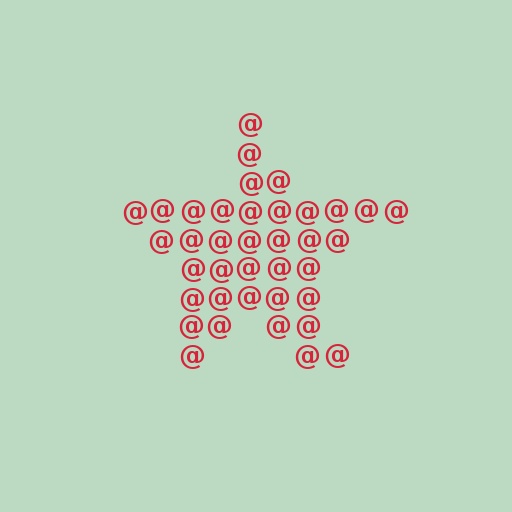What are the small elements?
The small elements are at signs.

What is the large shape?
The large shape is a star.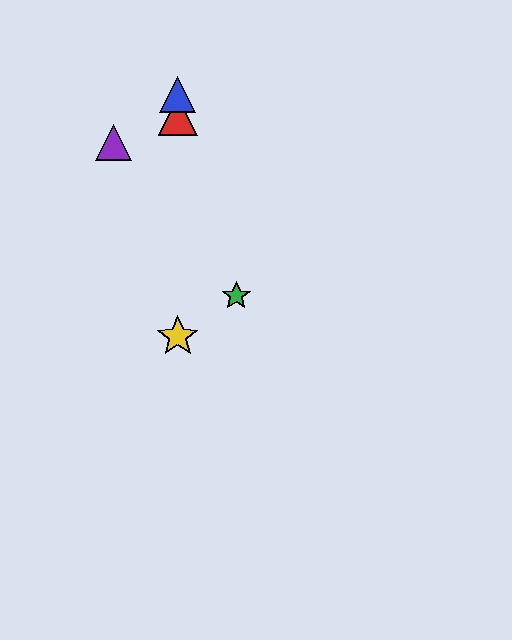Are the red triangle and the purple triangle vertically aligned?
No, the red triangle is at x≈178 and the purple triangle is at x≈114.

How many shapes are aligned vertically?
3 shapes (the red triangle, the blue triangle, the yellow star) are aligned vertically.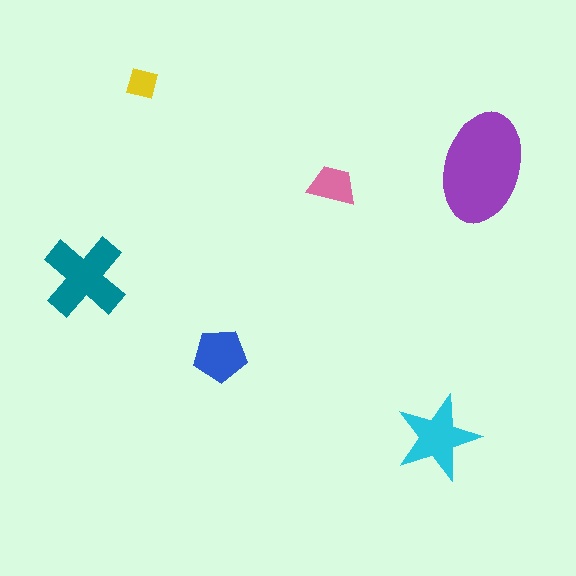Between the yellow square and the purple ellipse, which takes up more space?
The purple ellipse.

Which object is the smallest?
The yellow square.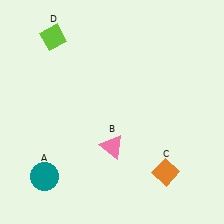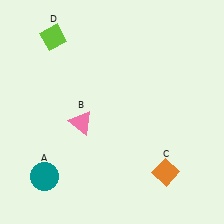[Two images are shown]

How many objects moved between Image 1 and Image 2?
1 object moved between the two images.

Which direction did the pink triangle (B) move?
The pink triangle (B) moved left.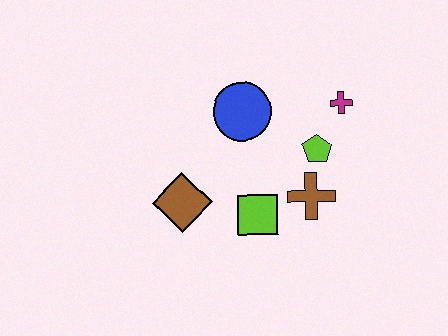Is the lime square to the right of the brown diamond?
Yes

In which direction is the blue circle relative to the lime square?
The blue circle is above the lime square.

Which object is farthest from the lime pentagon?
The brown diamond is farthest from the lime pentagon.